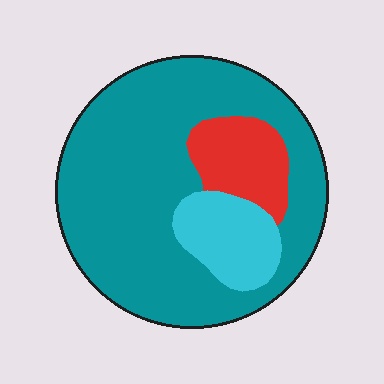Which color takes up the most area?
Teal, at roughly 75%.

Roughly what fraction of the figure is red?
Red covers roughly 15% of the figure.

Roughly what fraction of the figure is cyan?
Cyan takes up less than a quarter of the figure.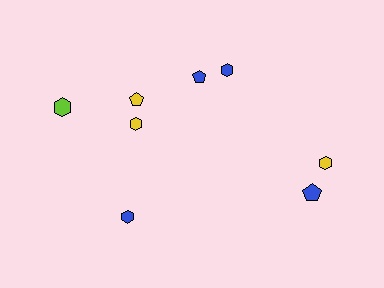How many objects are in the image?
There are 8 objects.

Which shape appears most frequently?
Hexagon, with 5 objects.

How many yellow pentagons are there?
There is 1 yellow pentagon.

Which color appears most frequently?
Blue, with 4 objects.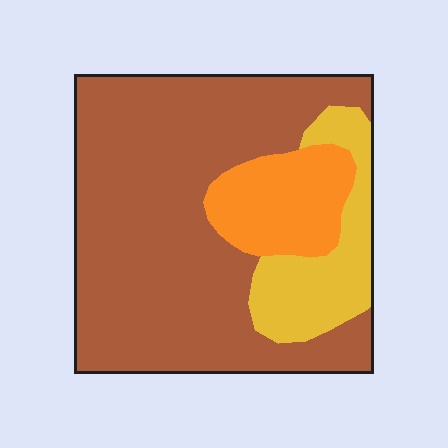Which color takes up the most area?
Brown, at roughly 70%.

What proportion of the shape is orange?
Orange takes up about one sixth (1/6) of the shape.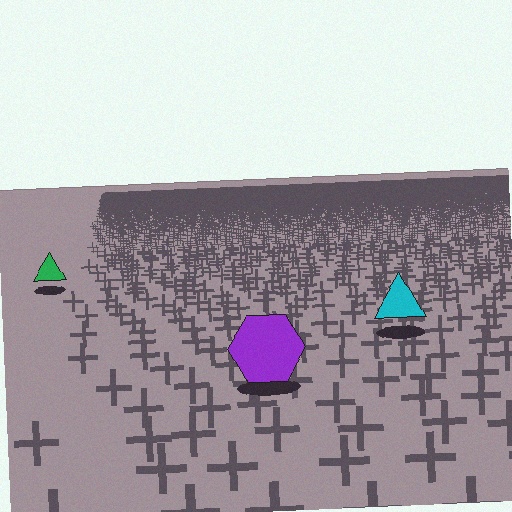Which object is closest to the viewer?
The purple hexagon is closest. The texture marks near it are larger and more spread out.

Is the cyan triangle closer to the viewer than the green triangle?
Yes. The cyan triangle is closer — you can tell from the texture gradient: the ground texture is coarser near it.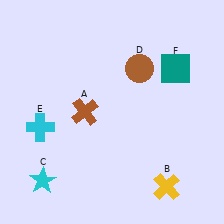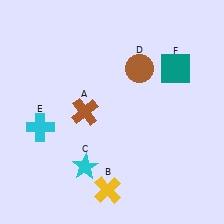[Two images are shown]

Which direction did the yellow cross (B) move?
The yellow cross (B) moved left.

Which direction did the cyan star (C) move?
The cyan star (C) moved right.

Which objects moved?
The objects that moved are: the yellow cross (B), the cyan star (C).